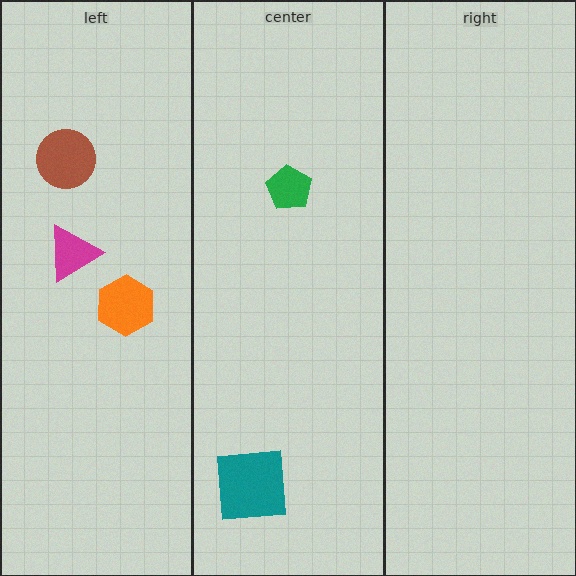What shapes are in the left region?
The brown circle, the magenta triangle, the orange hexagon.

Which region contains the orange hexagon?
The left region.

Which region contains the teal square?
The center region.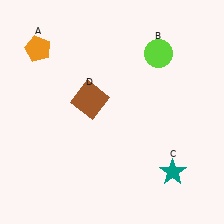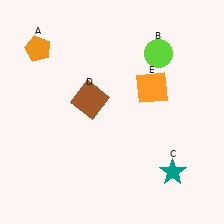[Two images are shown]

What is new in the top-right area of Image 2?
An orange square (E) was added in the top-right area of Image 2.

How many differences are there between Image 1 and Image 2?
There is 1 difference between the two images.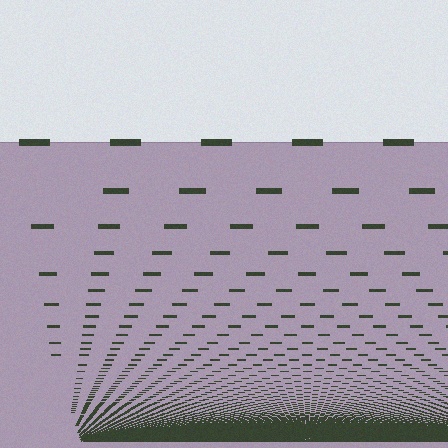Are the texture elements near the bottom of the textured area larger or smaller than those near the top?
Smaller. The gradient is inverted — elements near the bottom are smaller and denser.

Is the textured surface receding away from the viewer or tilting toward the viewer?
The surface appears to tilt toward the viewer. Texture elements get larger and sparser toward the top.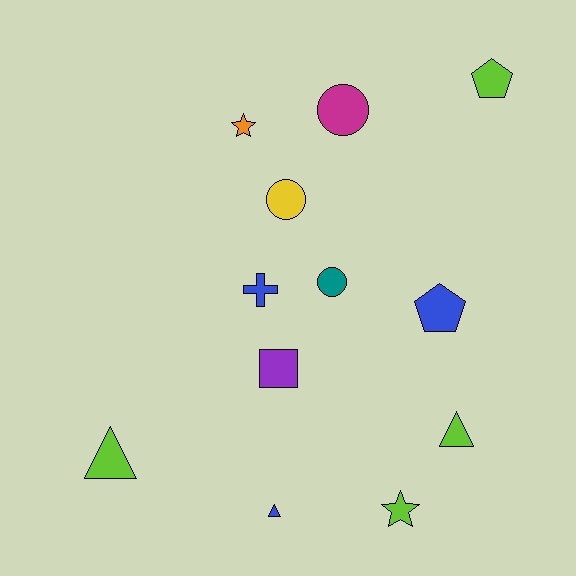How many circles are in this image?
There are 3 circles.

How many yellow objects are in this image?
There is 1 yellow object.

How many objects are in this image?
There are 12 objects.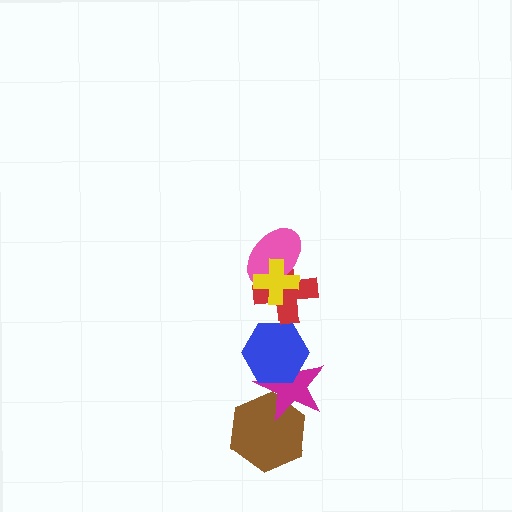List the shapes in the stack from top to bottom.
From top to bottom: the yellow cross, the pink ellipse, the red cross, the blue hexagon, the magenta star, the brown hexagon.